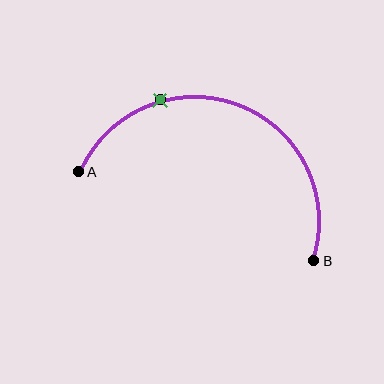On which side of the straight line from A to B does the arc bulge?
The arc bulges above the straight line connecting A and B.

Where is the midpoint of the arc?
The arc midpoint is the point on the curve farthest from the straight line joining A and B. It sits above that line.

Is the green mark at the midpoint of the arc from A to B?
No. The green mark lies on the arc but is closer to endpoint A. The arc midpoint would be at the point on the curve equidistant along the arc from both A and B.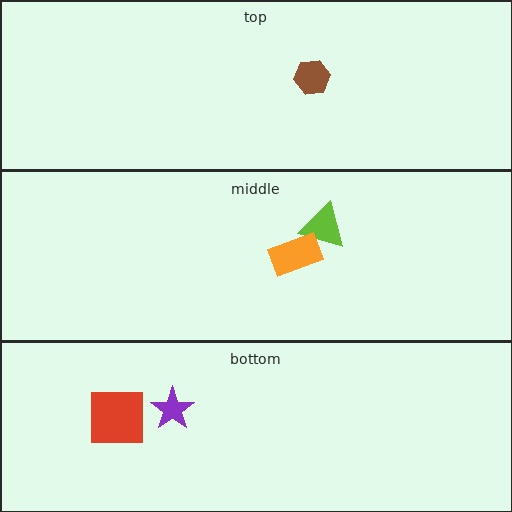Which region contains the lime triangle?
The middle region.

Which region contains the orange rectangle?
The middle region.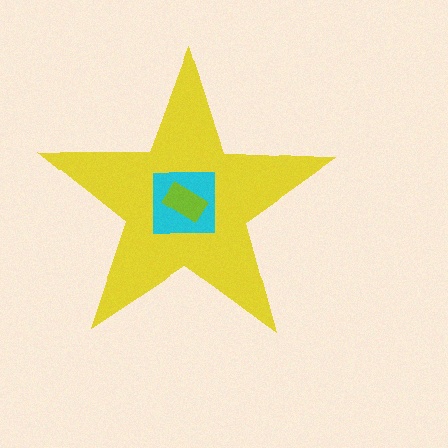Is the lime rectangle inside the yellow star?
Yes.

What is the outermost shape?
The yellow star.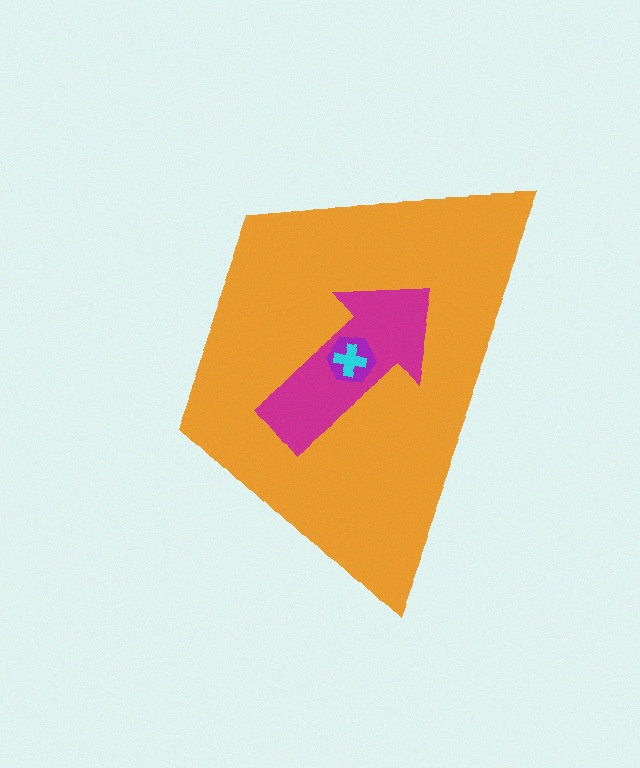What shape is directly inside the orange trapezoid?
The magenta arrow.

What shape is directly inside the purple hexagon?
The cyan cross.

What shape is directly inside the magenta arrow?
The purple hexagon.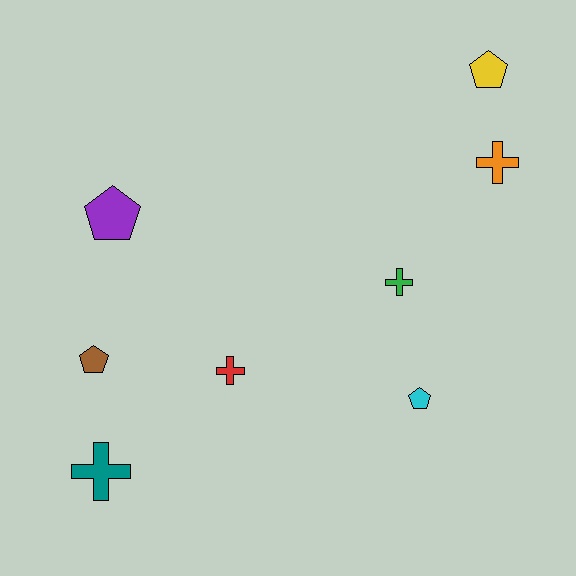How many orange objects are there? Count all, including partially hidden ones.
There is 1 orange object.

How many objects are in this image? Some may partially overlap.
There are 8 objects.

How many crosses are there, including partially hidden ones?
There are 4 crosses.